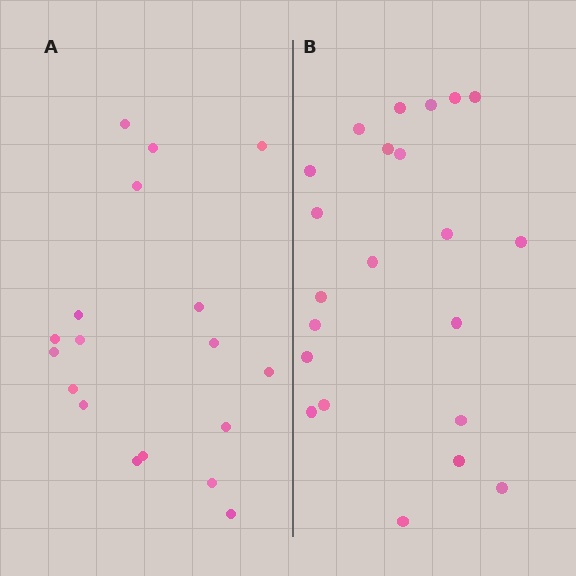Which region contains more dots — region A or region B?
Region B (the right region) has more dots.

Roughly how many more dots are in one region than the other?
Region B has about 4 more dots than region A.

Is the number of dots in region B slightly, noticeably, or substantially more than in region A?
Region B has only slightly more — the two regions are fairly close. The ratio is roughly 1.2 to 1.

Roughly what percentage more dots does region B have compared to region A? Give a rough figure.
About 20% more.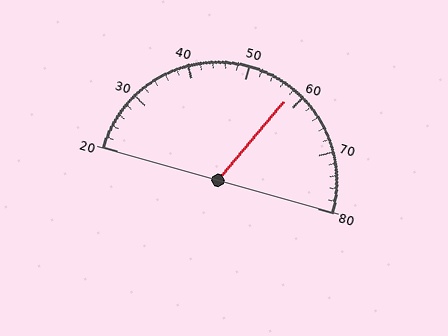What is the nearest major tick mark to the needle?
The nearest major tick mark is 60.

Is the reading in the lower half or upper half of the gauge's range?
The reading is in the upper half of the range (20 to 80).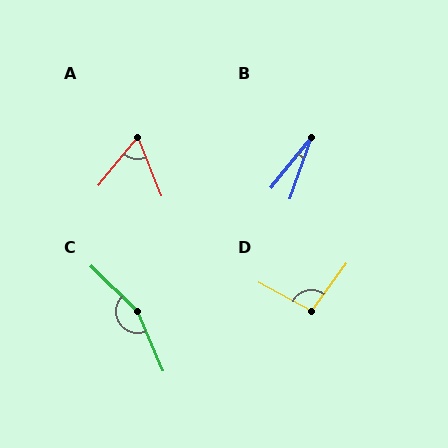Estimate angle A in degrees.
Approximately 61 degrees.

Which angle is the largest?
C, at approximately 158 degrees.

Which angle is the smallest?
B, at approximately 20 degrees.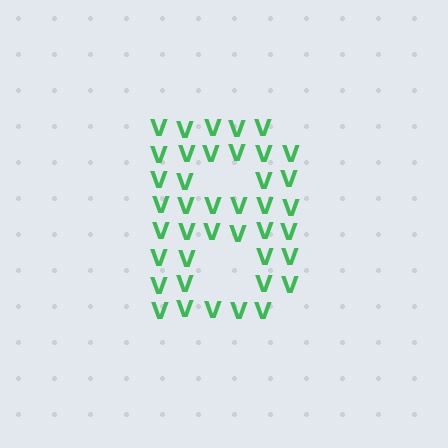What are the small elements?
The small elements are letter V's.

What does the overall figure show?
The overall figure shows the letter B.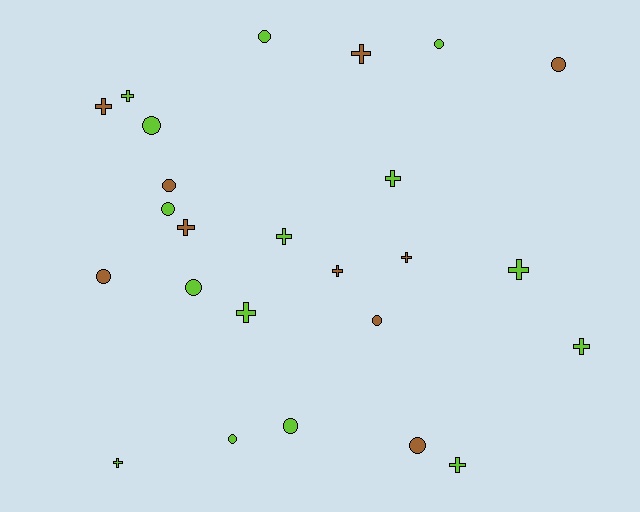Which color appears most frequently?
Lime, with 15 objects.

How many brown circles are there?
There are 5 brown circles.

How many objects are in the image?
There are 25 objects.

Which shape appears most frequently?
Cross, with 13 objects.